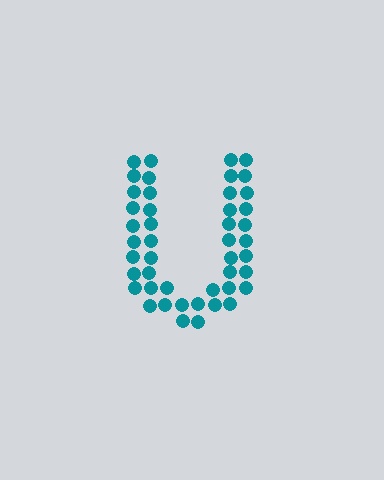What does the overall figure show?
The overall figure shows the letter U.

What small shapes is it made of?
It is made of small circles.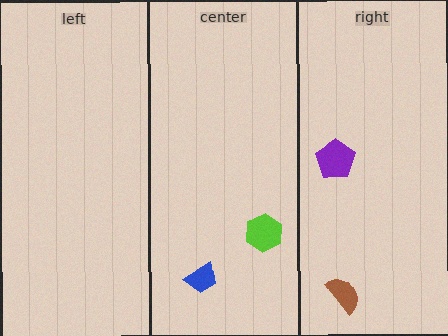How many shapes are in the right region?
2.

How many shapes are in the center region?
2.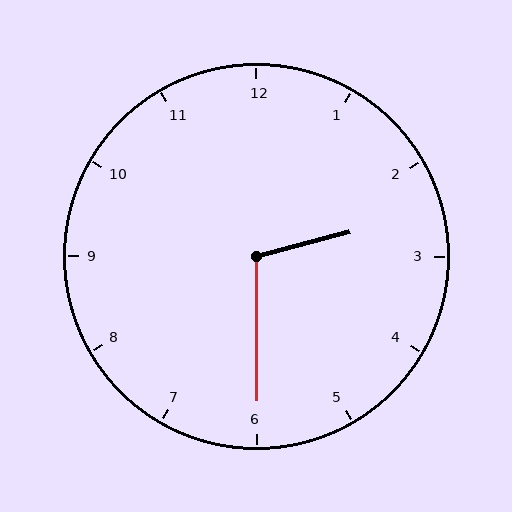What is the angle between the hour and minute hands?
Approximately 105 degrees.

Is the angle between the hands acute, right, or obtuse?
It is obtuse.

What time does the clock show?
2:30.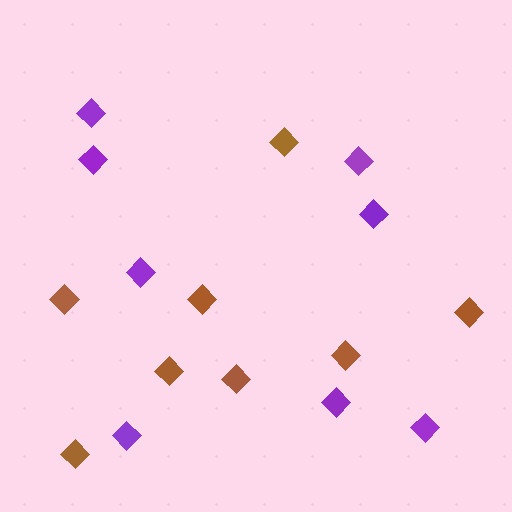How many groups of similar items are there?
There are 2 groups: one group of purple diamonds (8) and one group of brown diamonds (8).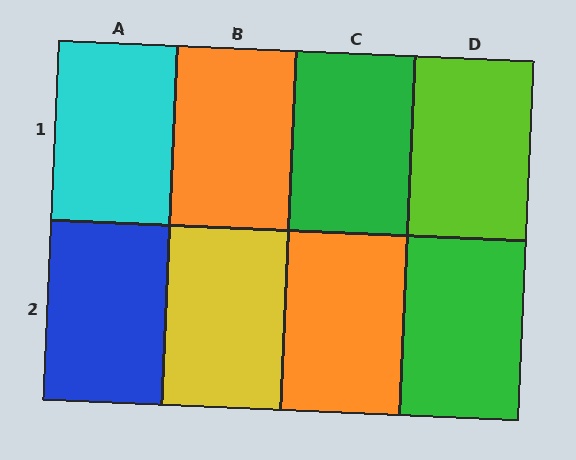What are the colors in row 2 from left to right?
Blue, yellow, orange, green.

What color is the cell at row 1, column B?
Orange.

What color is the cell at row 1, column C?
Green.